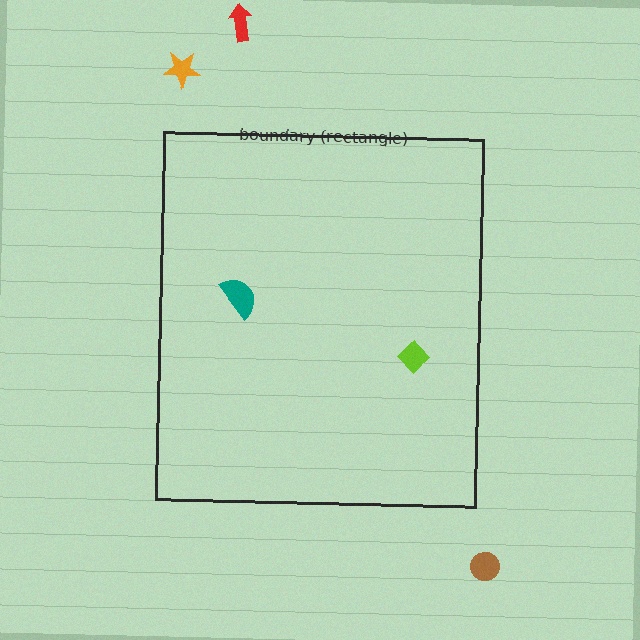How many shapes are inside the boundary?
2 inside, 3 outside.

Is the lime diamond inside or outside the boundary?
Inside.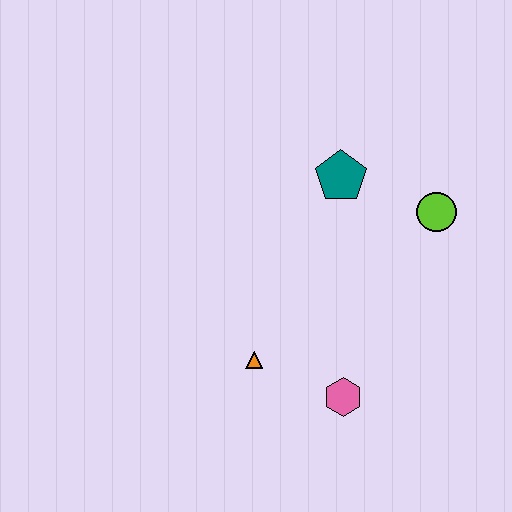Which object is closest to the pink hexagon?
The orange triangle is closest to the pink hexagon.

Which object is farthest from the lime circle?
The orange triangle is farthest from the lime circle.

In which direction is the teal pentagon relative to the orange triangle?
The teal pentagon is above the orange triangle.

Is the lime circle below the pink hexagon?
No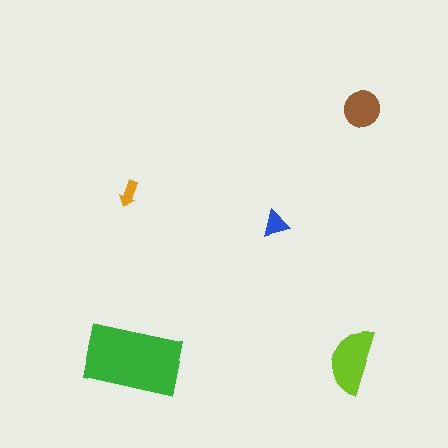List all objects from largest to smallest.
The green rectangle, the lime semicircle, the brown circle, the blue triangle, the orange arrow.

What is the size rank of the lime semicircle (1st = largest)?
2nd.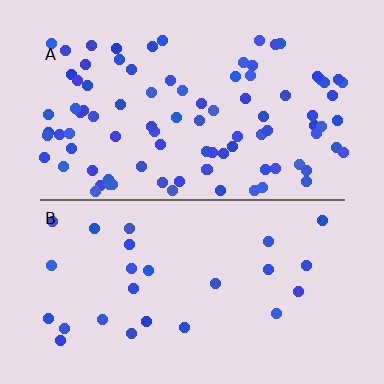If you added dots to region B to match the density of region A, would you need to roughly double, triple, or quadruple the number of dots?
Approximately quadruple.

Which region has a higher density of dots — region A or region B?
A (the top).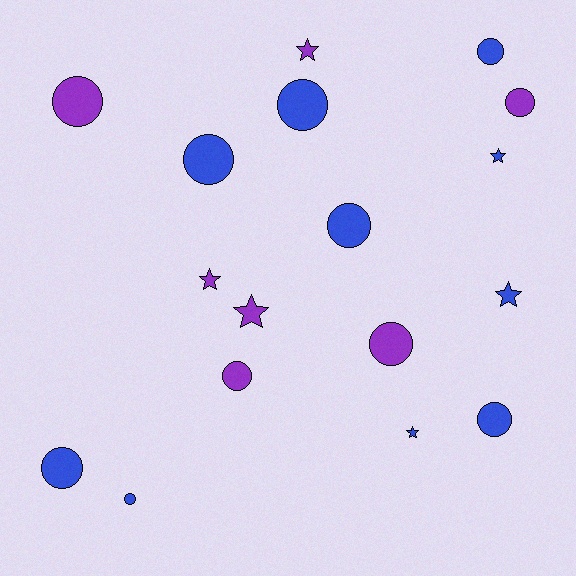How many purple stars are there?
There are 3 purple stars.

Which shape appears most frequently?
Circle, with 11 objects.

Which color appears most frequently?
Blue, with 10 objects.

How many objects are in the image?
There are 17 objects.